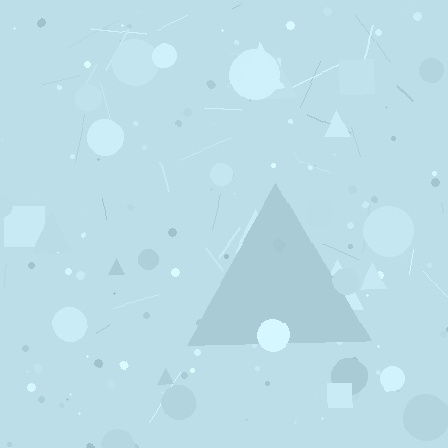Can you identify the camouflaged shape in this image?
The camouflaged shape is a triangle.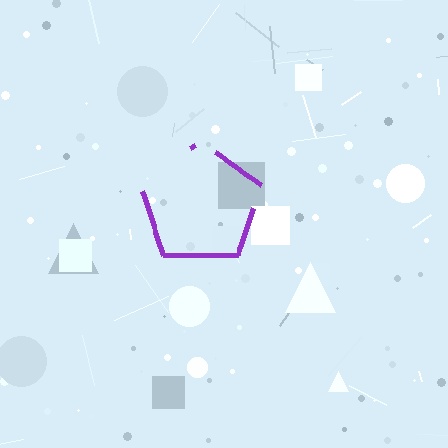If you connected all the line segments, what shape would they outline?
They would outline a pentagon.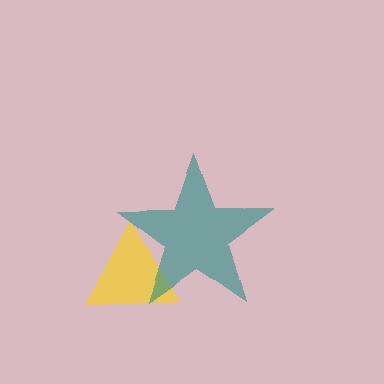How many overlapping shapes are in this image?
There are 2 overlapping shapes in the image.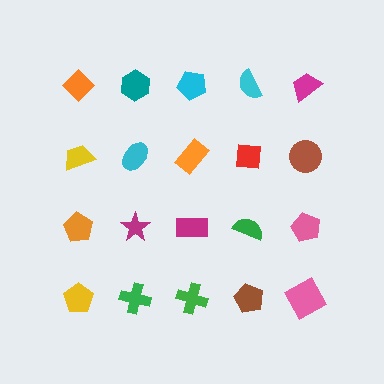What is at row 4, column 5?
A pink square.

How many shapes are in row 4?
5 shapes.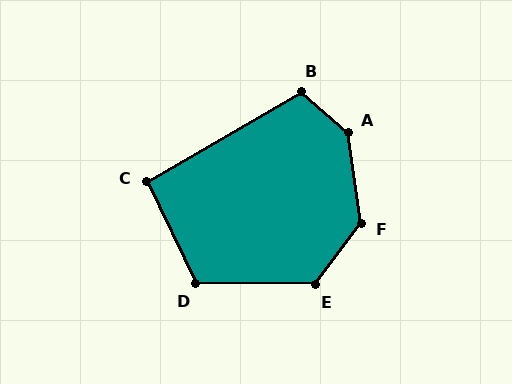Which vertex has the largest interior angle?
A, at approximately 139 degrees.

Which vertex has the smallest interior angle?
C, at approximately 95 degrees.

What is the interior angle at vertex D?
Approximately 116 degrees (obtuse).